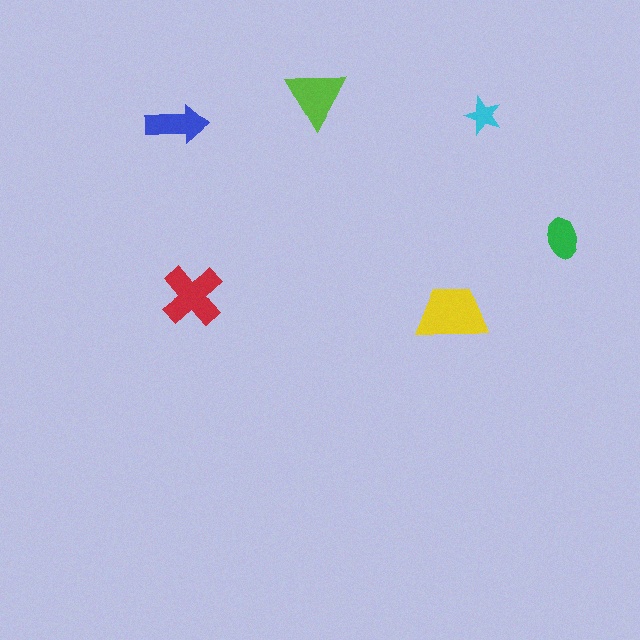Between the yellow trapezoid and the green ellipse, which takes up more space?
The yellow trapezoid.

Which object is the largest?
The yellow trapezoid.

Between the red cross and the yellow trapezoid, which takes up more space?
The yellow trapezoid.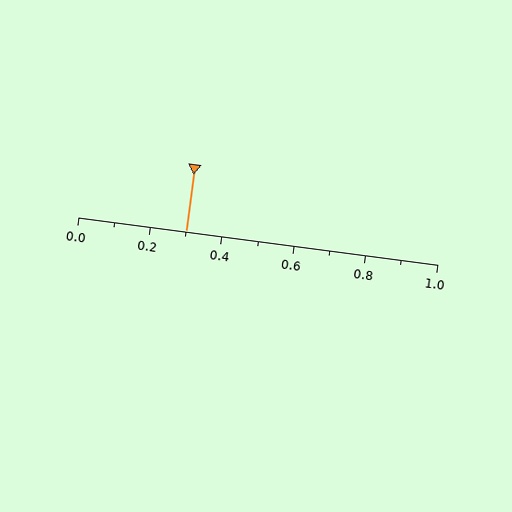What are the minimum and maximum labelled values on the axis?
The axis runs from 0.0 to 1.0.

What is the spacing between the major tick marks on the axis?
The major ticks are spaced 0.2 apart.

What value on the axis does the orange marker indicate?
The marker indicates approximately 0.3.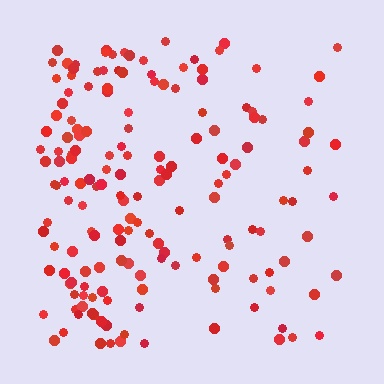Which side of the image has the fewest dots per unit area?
The right.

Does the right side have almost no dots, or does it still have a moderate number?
Still a moderate number, just noticeably fewer than the left.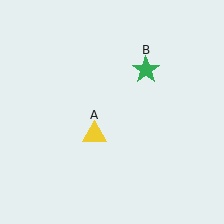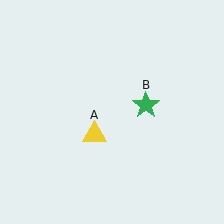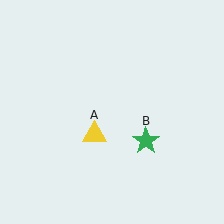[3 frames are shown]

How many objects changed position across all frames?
1 object changed position: green star (object B).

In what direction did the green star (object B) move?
The green star (object B) moved down.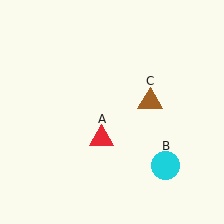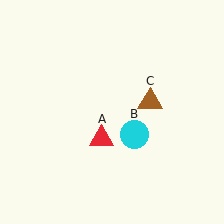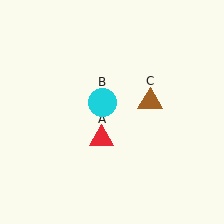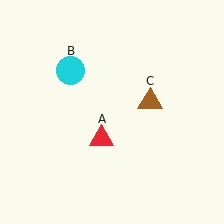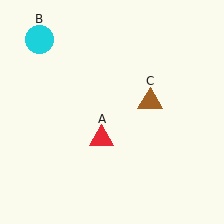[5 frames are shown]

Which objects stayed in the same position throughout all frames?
Red triangle (object A) and brown triangle (object C) remained stationary.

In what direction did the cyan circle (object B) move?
The cyan circle (object B) moved up and to the left.